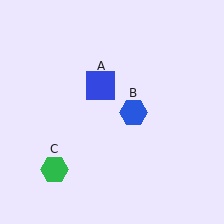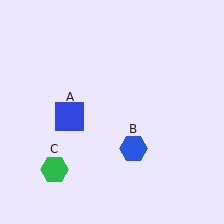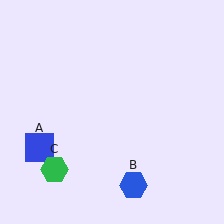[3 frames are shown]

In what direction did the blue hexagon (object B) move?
The blue hexagon (object B) moved down.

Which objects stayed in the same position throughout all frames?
Green hexagon (object C) remained stationary.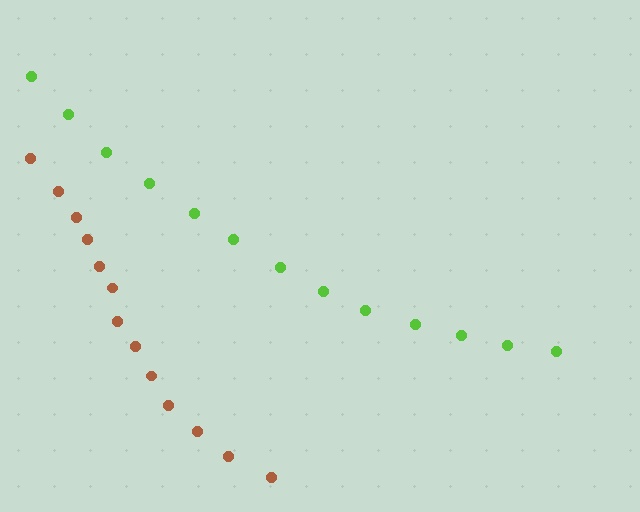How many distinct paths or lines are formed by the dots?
There are 2 distinct paths.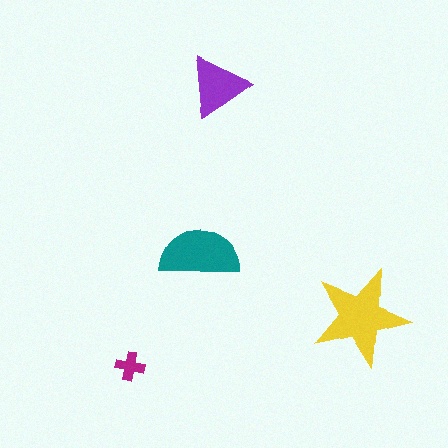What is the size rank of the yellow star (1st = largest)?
1st.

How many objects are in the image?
There are 4 objects in the image.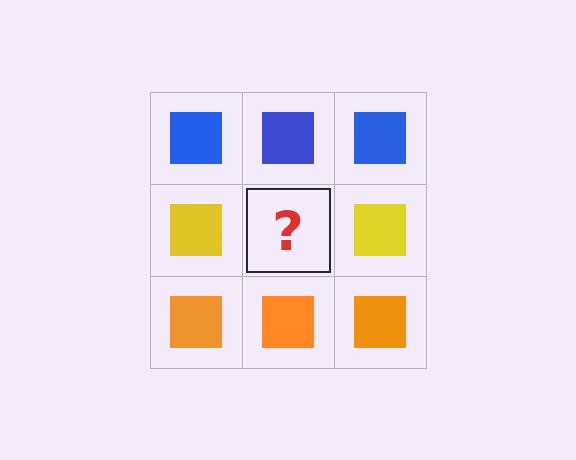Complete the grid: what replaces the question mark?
The question mark should be replaced with a yellow square.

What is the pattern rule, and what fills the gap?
The rule is that each row has a consistent color. The gap should be filled with a yellow square.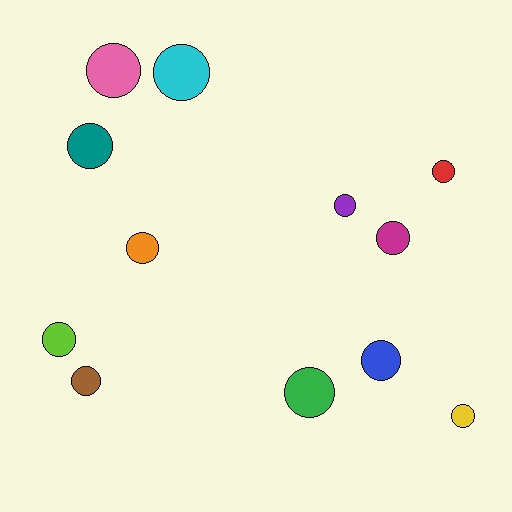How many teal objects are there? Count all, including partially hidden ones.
There is 1 teal object.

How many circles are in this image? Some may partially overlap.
There are 12 circles.